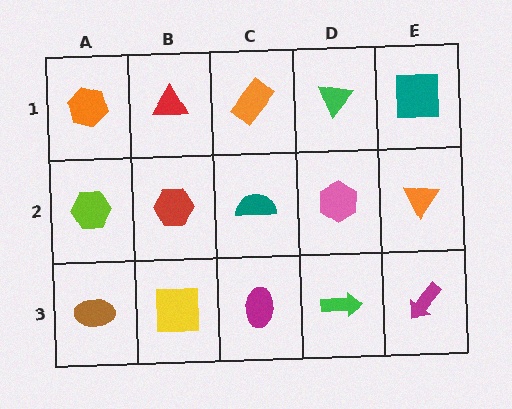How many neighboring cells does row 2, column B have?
4.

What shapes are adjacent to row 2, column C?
An orange rectangle (row 1, column C), a magenta ellipse (row 3, column C), a red hexagon (row 2, column B), a pink hexagon (row 2, column D).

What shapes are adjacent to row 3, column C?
A teal semicircle (row 2, column C), a yellow square (row 3, column B), a green arrow (row 3, column D).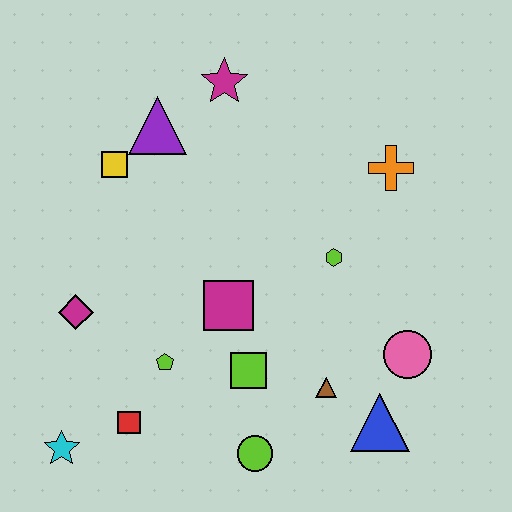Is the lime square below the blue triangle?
No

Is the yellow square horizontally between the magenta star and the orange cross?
No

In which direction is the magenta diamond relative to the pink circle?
The magenta diamond is to the left of the pink circle.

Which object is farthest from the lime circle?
The magenta star is farthest from the lime circle.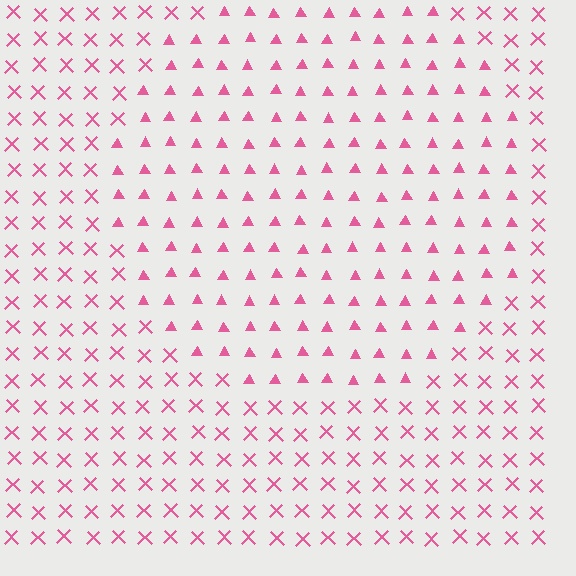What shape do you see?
I see a circle.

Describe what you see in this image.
The image is filled with small pink elements arranged in a uniform grid. A circle-shaped region contains triangles, while the surrounding area contains X marks. The boundary is defined purely by the change in element shape.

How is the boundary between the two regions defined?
The boundary is defined by a change in element shape: triangles inside vs. X marks outside. All elements share the same color and spacing.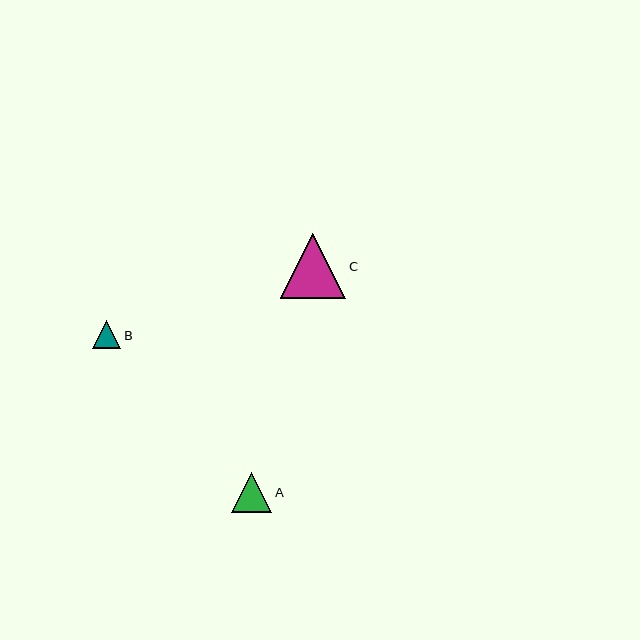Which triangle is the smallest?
Triangle B is the smallest with a size of approximately 28 pixels.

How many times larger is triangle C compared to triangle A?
Triangle C is approximately 1.6 times the size of triangle A.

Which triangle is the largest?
Triangle C is the largest with a size of approximately 65 pixels.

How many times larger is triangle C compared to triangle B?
Triangle C is approximately 2.3 times the size of triangle B.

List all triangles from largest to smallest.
From largest to smallest: C, A, B.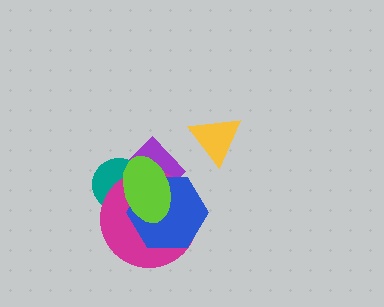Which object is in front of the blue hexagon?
The lime ellipse is in front of the blue hexagon.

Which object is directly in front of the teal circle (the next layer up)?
The magenta circle is directly in front of the teal circle.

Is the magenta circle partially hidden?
Yes, it is partially covered by another shape.